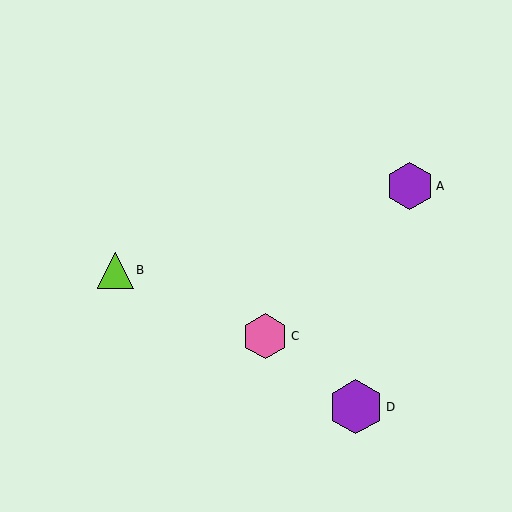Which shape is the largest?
The purple hexagon (labeled D) is the largest.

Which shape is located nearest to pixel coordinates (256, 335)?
The pink hexagon (labeled C) at (265, 336) is nearest to that location.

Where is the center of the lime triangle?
The center of the lime triangle is at (115, 270).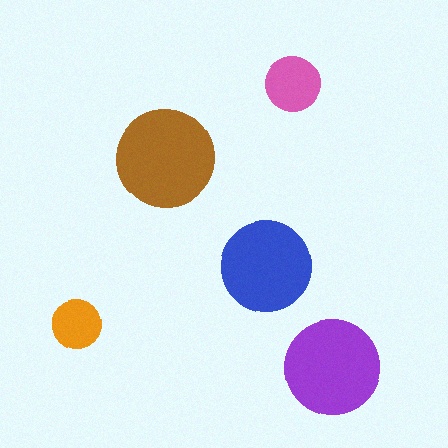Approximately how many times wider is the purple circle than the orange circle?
About 2 times wider.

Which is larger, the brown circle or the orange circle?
The brown one.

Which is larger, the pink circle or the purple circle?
The purple one.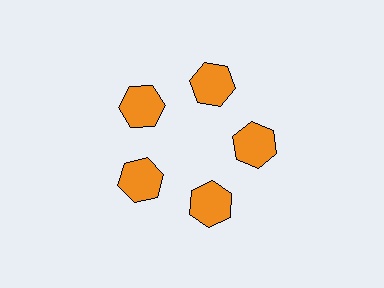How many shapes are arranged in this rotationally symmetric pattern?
There are 5 shapes, arranged in 5 groups of 1.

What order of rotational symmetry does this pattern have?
This pattern has 5-fold rotational symmetry.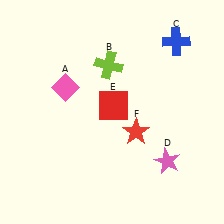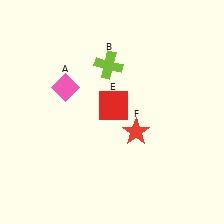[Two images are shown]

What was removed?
The blue cross (C), the pink star (D) were removed in Image 2.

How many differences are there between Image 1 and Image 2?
There are 2 differences between the two images.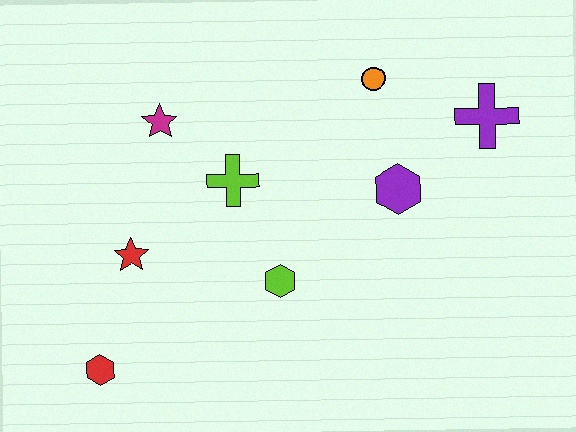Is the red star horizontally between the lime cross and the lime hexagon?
No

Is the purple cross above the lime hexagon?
Yes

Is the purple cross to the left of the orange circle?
No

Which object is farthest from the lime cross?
The purple cross is farthest from the lime cross.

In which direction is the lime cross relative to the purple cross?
The lime cross is to the left of the purple cross.